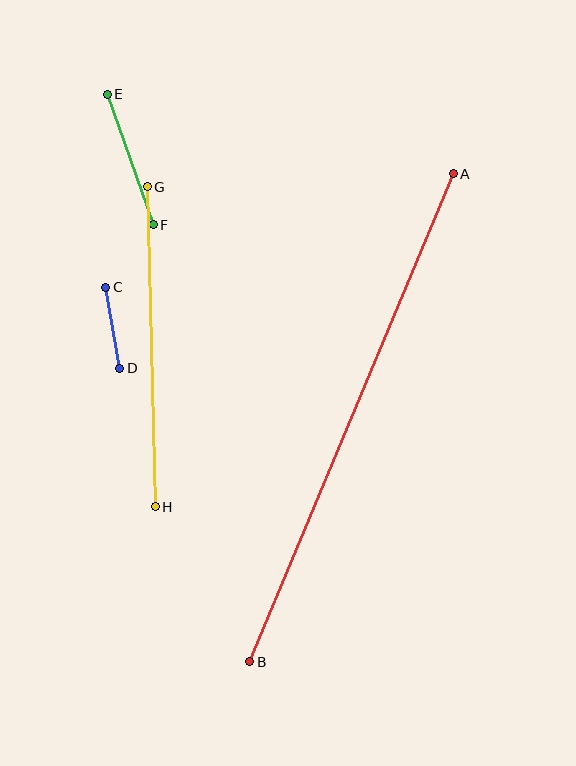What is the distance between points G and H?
The distance is approximately 321 pixels.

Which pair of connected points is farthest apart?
Points A and B are farthest apart.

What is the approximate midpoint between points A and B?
The midpoint is at approximately (352, 418) pixels.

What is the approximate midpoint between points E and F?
The midpoint is at approximately (130, 160) pixels.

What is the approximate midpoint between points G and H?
The midpoint is at approximately (151, 347) pixels.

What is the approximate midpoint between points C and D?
The midpoint is at approximately (113, 328) pixels.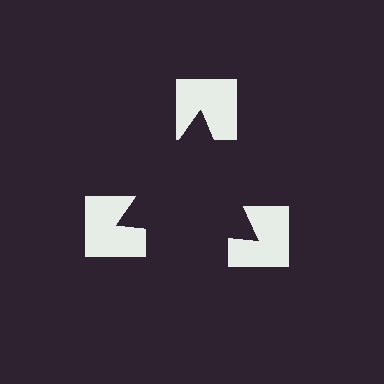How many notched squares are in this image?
There are 3 — one at each vertex of the illusory triangle.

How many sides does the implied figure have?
3 sides.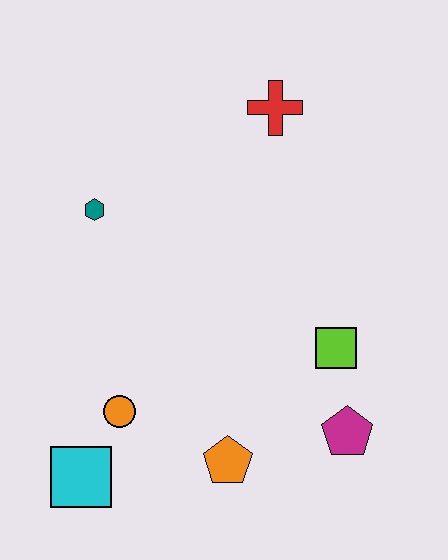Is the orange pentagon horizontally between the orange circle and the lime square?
Yes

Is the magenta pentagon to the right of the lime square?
Yes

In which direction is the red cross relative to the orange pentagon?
The red cross is above the orange pentagon.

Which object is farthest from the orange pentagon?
The red cross is farthest from the orange pentagon.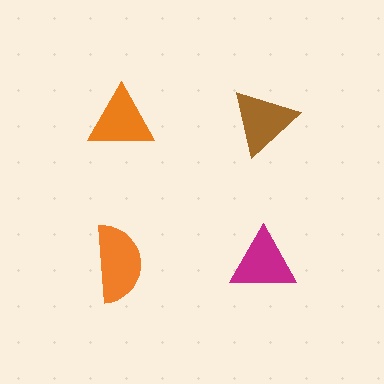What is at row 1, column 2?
A brown triangle.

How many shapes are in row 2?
2 shapes.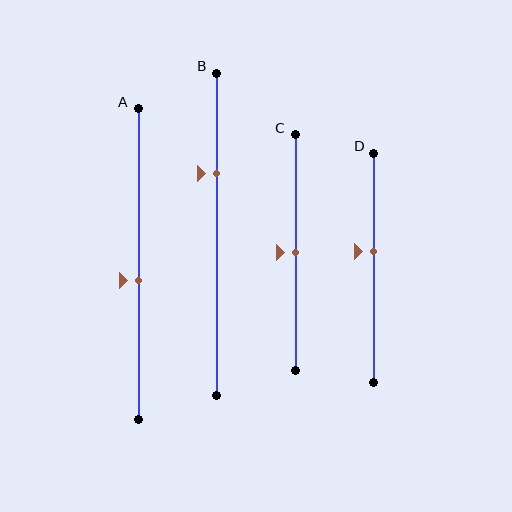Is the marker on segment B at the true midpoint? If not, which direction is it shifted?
No, the marker on segment B is shifted upward by about 19% of the segment length.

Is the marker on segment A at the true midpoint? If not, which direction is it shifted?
No, the marker on segment A is shifted downward by about 5% of the segment length.